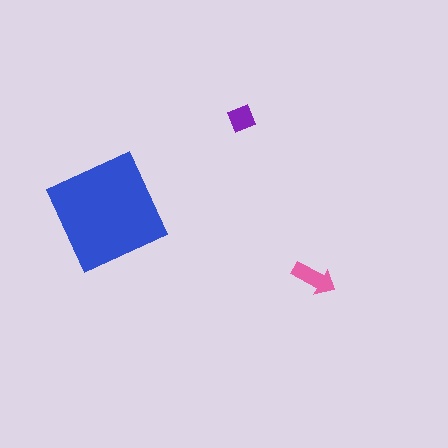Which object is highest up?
The purple diamond is topmost.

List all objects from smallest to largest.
The purple diamond, the pink arrow, the blue square.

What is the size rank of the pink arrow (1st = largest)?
2nd.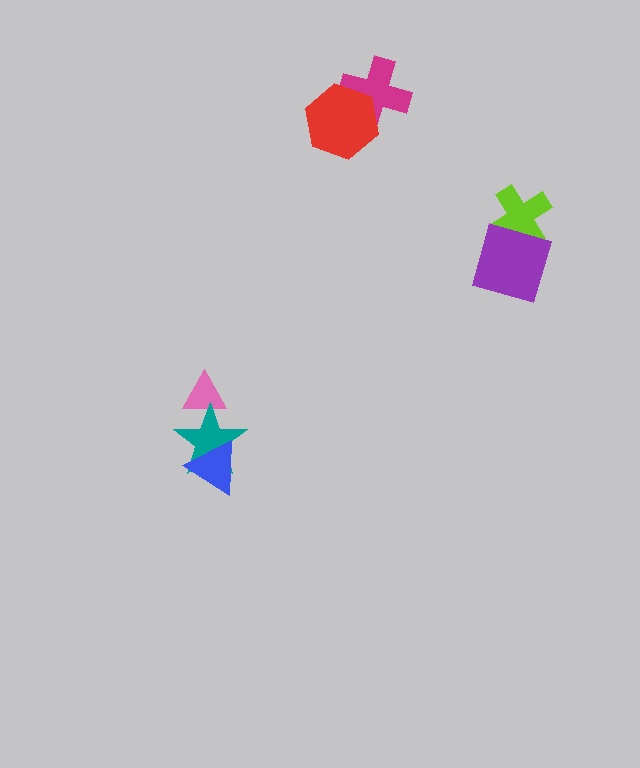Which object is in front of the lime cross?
The purple diamond is in front of the lime cross.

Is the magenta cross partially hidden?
Yes, it is partially covered by another shape.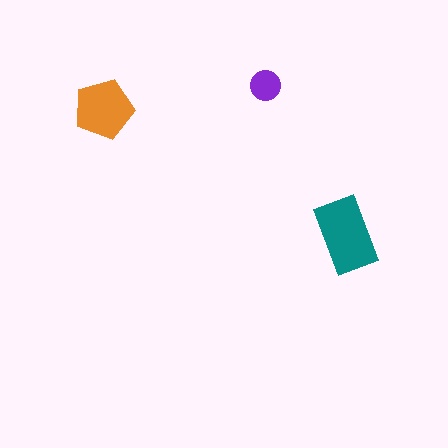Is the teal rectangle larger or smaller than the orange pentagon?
Larger.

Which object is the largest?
The teal rectangle.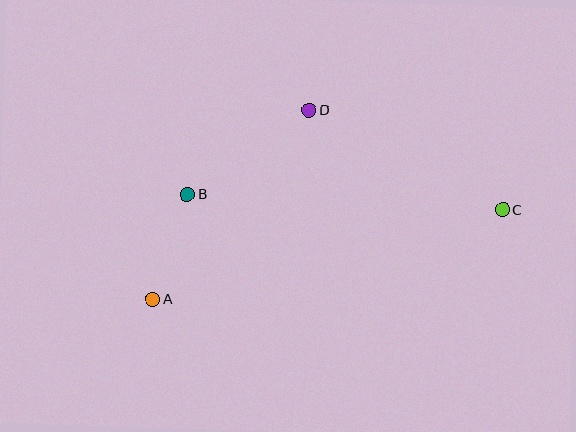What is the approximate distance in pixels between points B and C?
The distance between B and C is approximately 315 pixels.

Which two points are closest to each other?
Points A and B are closest to each other.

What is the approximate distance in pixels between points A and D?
The distance between A and D is approximately 245 pixels.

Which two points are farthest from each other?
Points A and C are farthest from each other.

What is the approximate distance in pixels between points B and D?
The distance between B and D is approximately 148 pixels.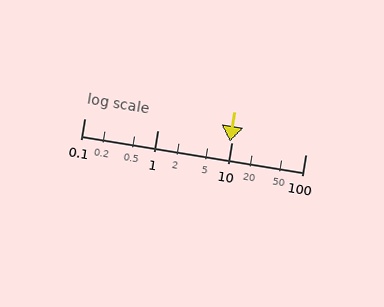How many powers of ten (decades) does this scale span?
The scale spans 3 decades, from 0.1 to 100.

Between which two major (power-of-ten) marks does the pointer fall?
The pointer is between 1 and 10.